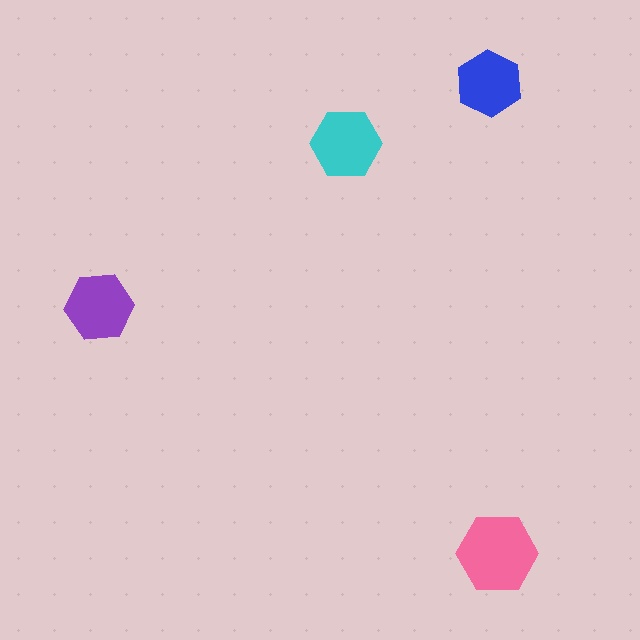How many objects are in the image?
There are 4 objects in the image.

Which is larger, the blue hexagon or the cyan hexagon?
The cyan one.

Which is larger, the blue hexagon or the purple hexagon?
The purple one.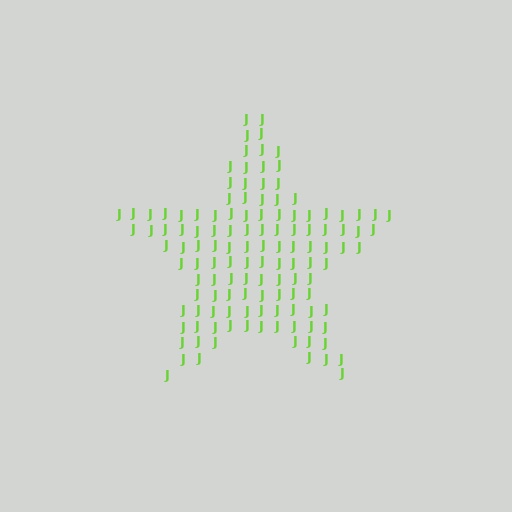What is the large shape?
The large shape is a star.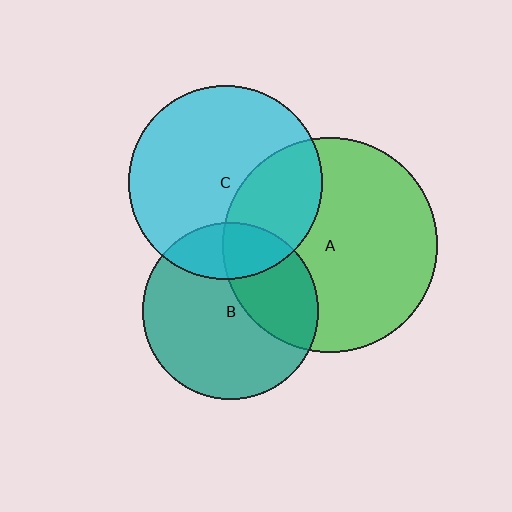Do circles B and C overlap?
Yes.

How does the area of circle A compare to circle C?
Approximately 1.2 times.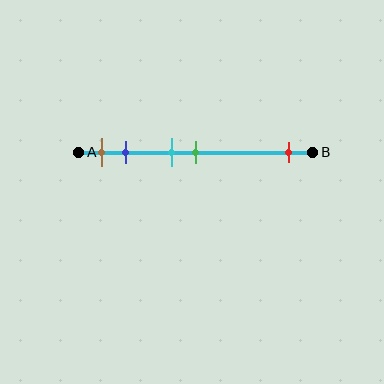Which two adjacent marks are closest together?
The cyan and green marks are the closest adjacent pair.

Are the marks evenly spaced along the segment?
No, the marks are not evenly spaced.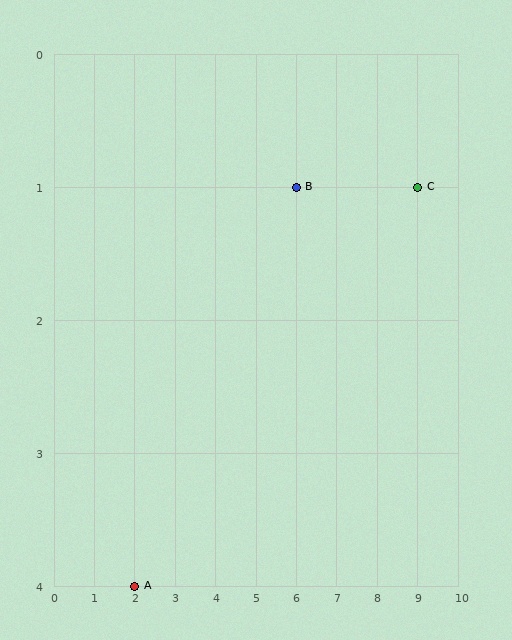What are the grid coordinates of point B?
Point B is at grid coordinates (6, 1).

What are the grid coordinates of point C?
Point C is at grid coordinates (9, 1).